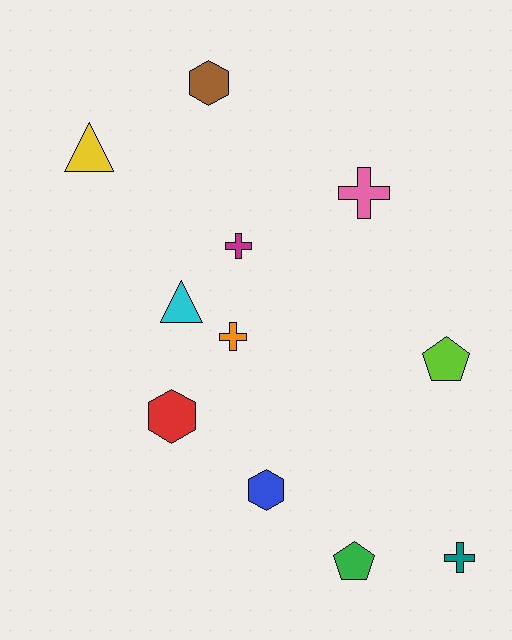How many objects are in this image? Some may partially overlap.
There are 11 objects.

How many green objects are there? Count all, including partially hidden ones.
There is 1 green object.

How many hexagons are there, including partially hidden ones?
There are 3 hexagons.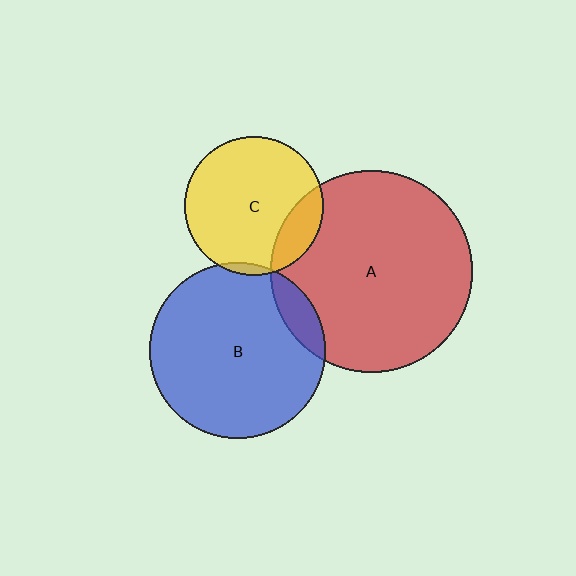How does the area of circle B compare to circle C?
Approximately 1.6 times.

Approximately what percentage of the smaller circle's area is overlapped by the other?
Approximately 5%.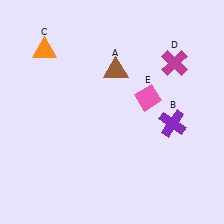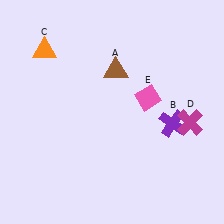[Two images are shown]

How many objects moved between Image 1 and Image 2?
1 object moved between the two images.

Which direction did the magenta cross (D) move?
The magenta cross (D) moved down.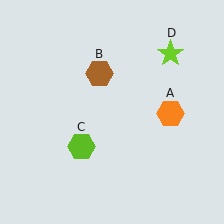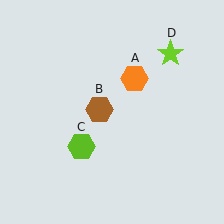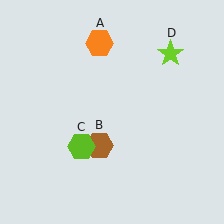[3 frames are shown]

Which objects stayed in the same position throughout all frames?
Lime hexagon (object C) and lime star (object D) remained stationary.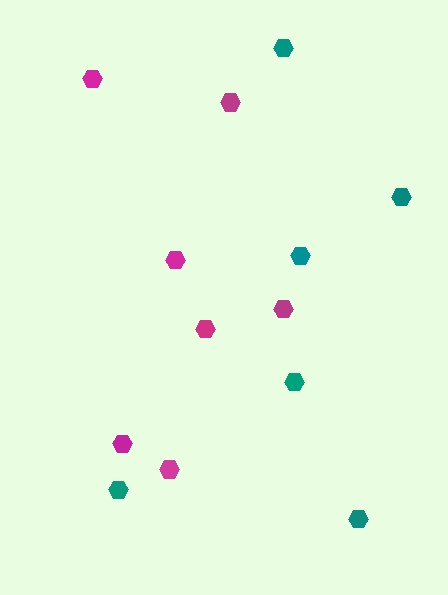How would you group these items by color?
There are 2 groups: one group of magenta hexagons (7) and one group of teal hexagons (6).